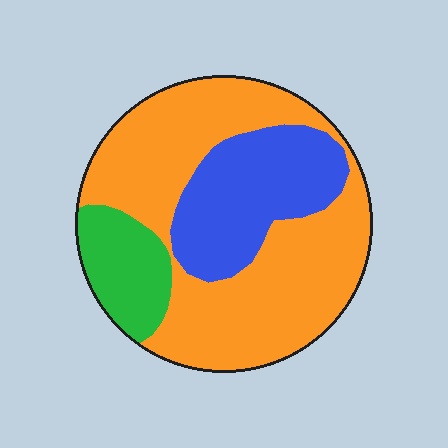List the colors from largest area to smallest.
From largest to smallest: orange, blue, green.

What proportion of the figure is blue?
Blue takes up about one quarter (1/4) of the figure.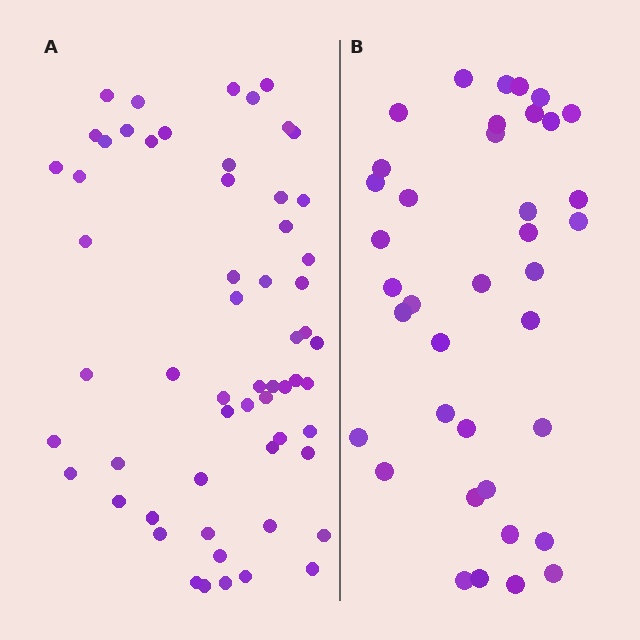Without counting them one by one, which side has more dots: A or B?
Region A (the left region) has more dots.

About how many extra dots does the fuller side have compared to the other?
Region A has approximately 20 more dots than region B.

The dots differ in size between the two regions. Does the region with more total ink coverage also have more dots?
No. Region B has more total ink coverage because its dots are larger, but region A actually contains more individual dots. Total area can be misleading — the number of items is what matters here.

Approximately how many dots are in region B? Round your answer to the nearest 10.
About 40 dots. (The exact count is 38, which rounds to 40.)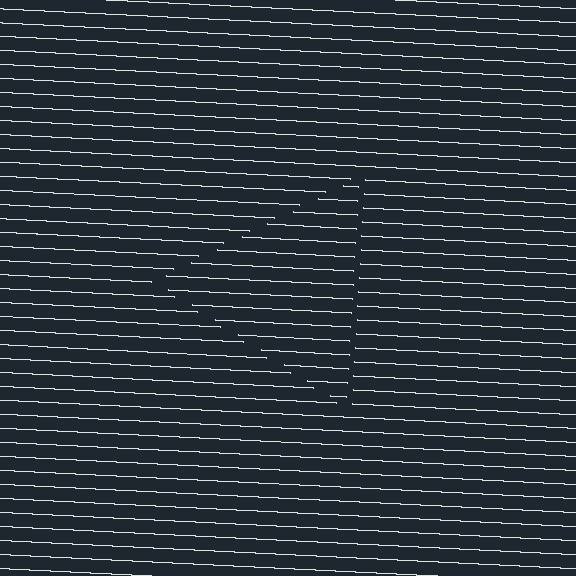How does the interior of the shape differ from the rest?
The interior of the shape contains the same grating, shifted by half a period — the contour is defined by the phase discontinuity where line-ends from the inner and outer gratings abut.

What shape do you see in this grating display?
An illusory triangle. The interior of the shape contains the same grating, shifted by half a period — the contour is defined by the phase discontinuity where line-ends from the inner and outer gratings abut.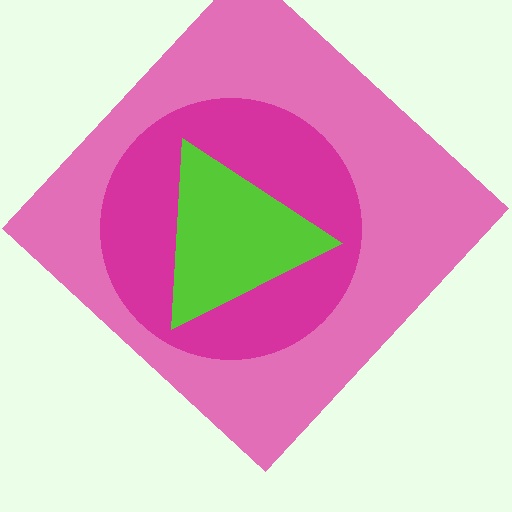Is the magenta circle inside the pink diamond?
Yes.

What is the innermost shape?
The lime triangle.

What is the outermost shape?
The pink diamond.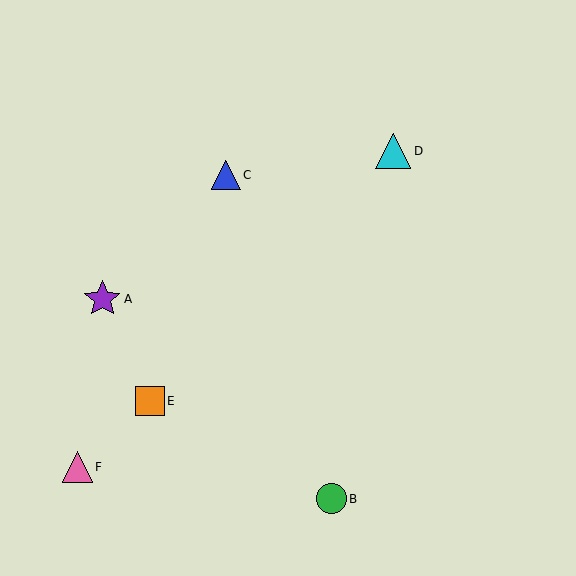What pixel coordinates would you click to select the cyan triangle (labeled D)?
Click at (393, 151) to select the cyan triangle D.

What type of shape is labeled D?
Shape D is a cyan triangle.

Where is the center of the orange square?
The center of the orange square is at (150, 401).